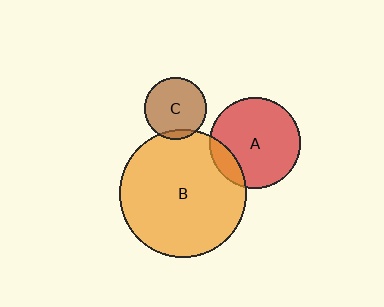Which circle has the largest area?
Circle B (orange).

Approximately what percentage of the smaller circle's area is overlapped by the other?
Approximately 15%.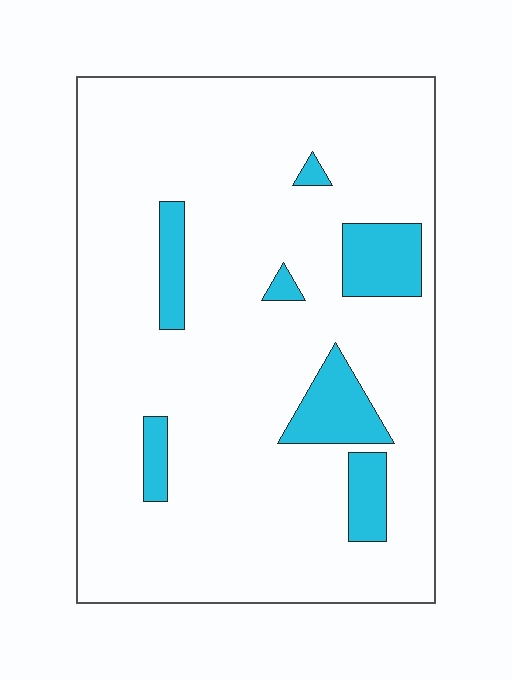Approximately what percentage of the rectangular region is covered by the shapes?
Approximately 10%.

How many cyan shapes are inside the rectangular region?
7.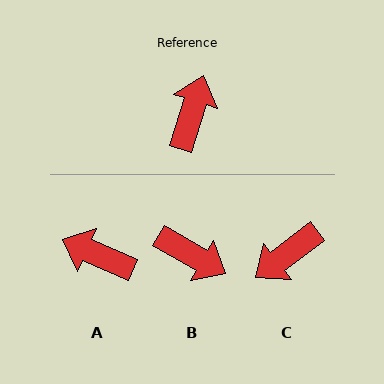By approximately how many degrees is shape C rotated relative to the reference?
Approximately 145 degrees counter-clockwise.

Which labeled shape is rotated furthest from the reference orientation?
C, about 145 degrees away.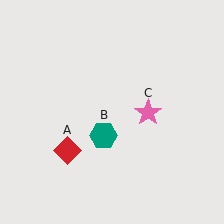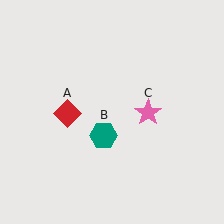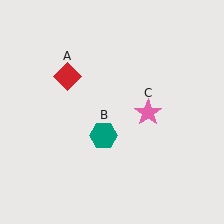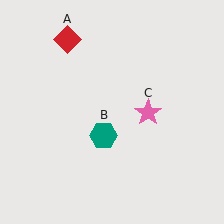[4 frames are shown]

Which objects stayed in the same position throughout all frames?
Teal hexagon (object B) and pink star (object C) remained stationary.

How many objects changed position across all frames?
1 object changed position: red diamond (object A).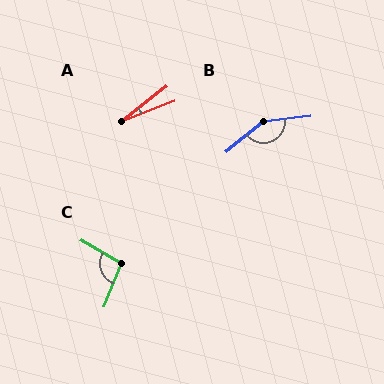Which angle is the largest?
B, at approximately 147 degrees.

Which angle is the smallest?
A, at approximately 16 degrees.